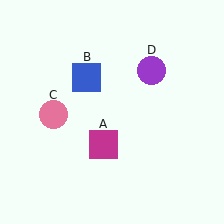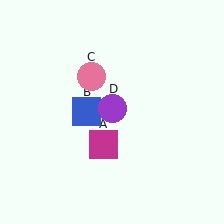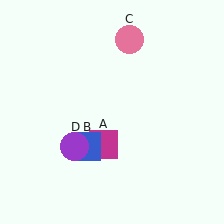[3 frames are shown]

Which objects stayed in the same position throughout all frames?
Magenta square (object A) remained stationary.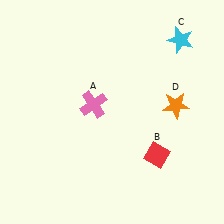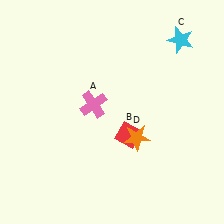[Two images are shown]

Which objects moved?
The objects that moved are: the red diamond (B), the orange star (D).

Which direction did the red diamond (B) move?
The red diamond (B) moved left.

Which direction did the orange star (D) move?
The orange star (D) moved left.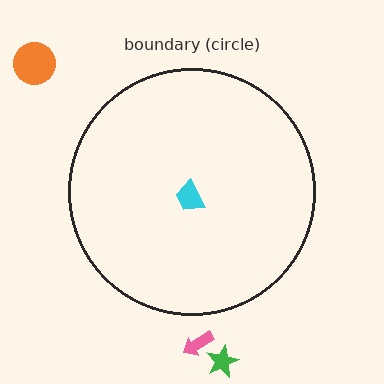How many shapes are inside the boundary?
1 inside, 3 outside.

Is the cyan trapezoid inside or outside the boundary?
Inside.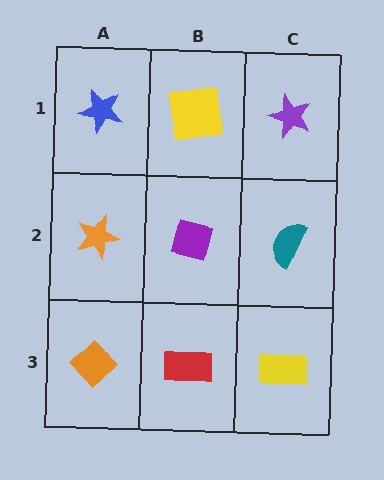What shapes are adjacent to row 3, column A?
An orange star (row 2, column A), a red rectangle (row 3, column B).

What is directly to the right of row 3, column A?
A red rectangle.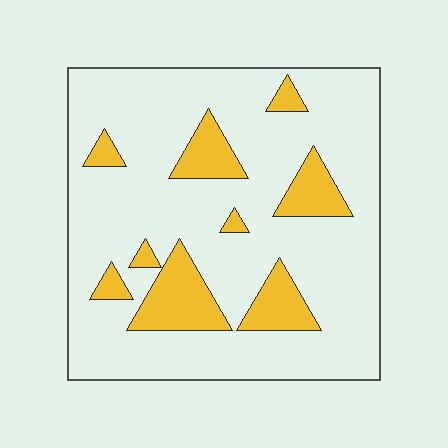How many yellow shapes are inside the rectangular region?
9.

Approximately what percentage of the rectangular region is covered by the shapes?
Approximately 20%.